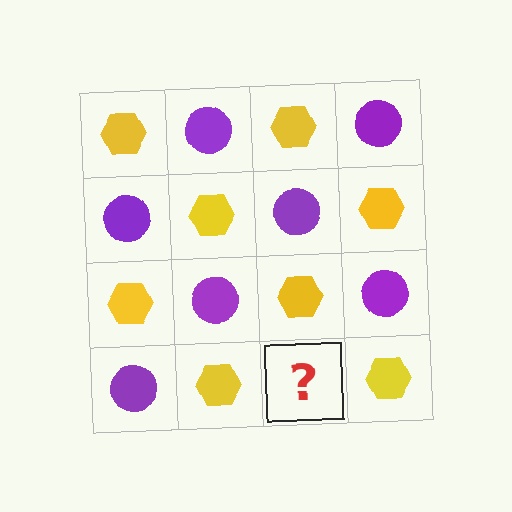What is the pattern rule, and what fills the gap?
The rule is that it alternates yellow hexagon and purple circle in a checkerboard pattern. The gap should be filled with a purple circle.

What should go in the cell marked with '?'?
The missing cell should contain a purple circle.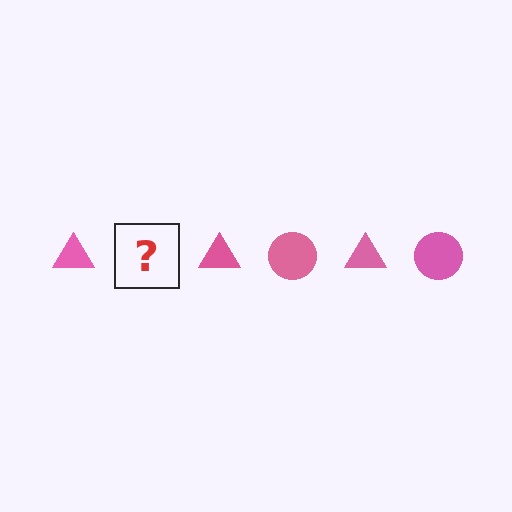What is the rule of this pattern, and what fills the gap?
The rule is that the pattern cycles through triangle, circle shapes in pink. The gap should be filled with a pink circle.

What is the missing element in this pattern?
The missing element is a pink circle.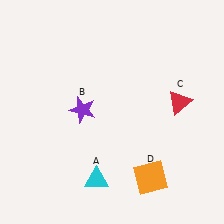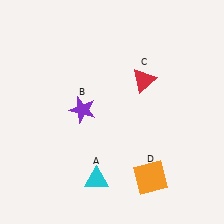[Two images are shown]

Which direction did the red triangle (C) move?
The red triangle (C) moved left.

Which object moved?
The red triangle (C) moved left.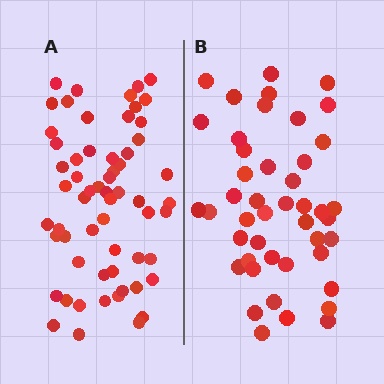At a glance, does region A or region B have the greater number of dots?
Region A (the left region) has more dots.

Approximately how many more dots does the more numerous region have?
Region A has approximately 15 more dots than region B.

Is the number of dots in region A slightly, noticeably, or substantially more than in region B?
Region A has noticeably more, but not dramatically so. The ratio is roughly 1.3 to 1.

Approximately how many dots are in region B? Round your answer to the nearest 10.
About 40 dots. (The exact count is 45, which rounds to 40.)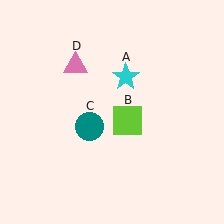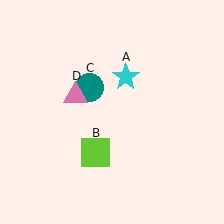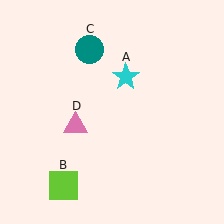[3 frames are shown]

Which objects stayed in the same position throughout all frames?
Cyan star (object A) remained stationary.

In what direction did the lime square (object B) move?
The lime square (object B) moved down and to the left.